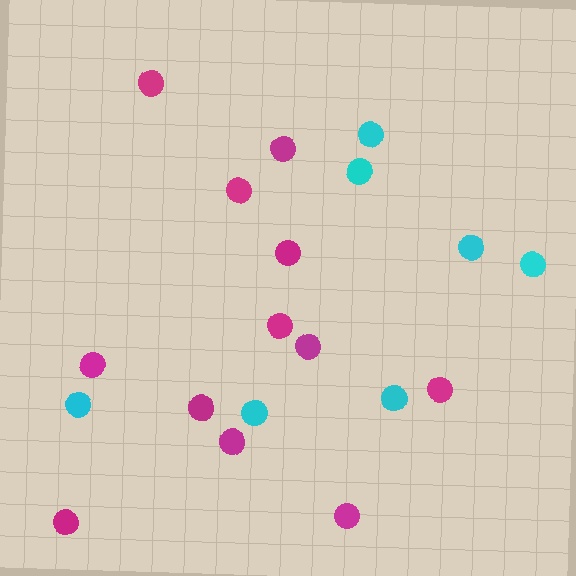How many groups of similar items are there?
There are 2 groups: one group of cyan circles (7) and one group of magenta circles (12).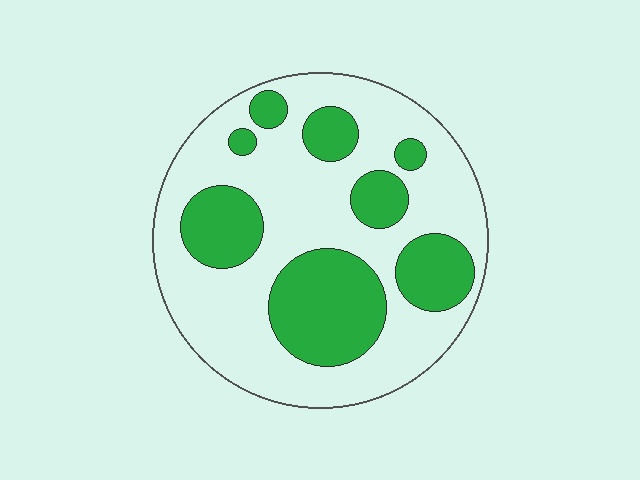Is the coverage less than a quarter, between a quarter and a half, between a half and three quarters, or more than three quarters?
Between a quarter and a half.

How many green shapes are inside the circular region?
8.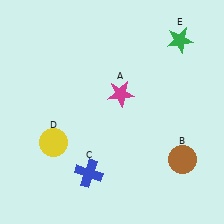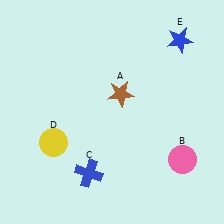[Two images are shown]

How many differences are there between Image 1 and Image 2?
There are 3 differences between the two images.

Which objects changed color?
A changed from magenta to brown. B changed from brown to pink. E changed from green to blue.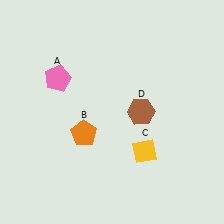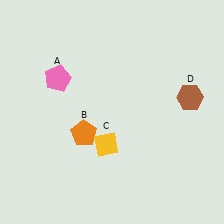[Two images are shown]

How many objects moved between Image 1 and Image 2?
2 objects moved between the two images.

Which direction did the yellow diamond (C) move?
The yellow diamond (C) moved left.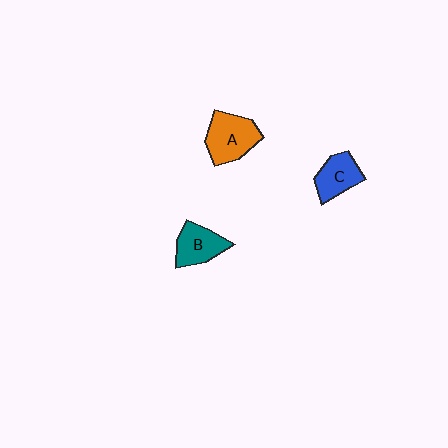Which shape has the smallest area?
Shape C (blue).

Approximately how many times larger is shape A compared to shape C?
Approximately 1.4 times.